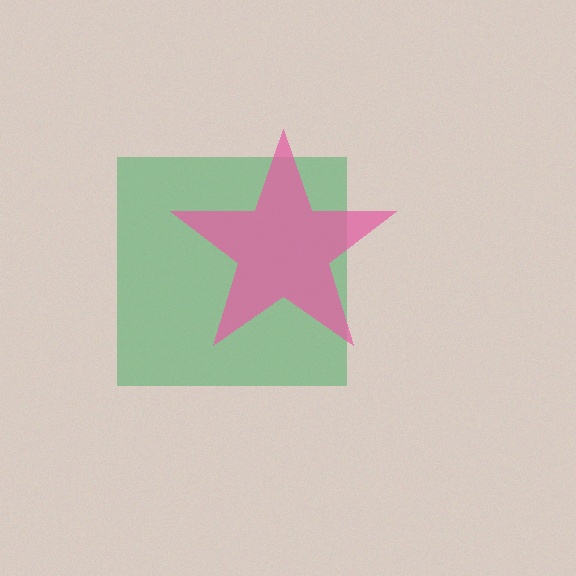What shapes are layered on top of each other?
The layered shapes are: a green square, a pink star.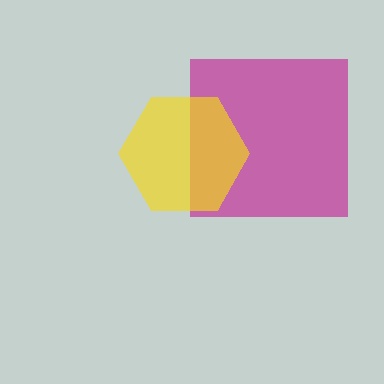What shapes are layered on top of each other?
The layered shapes are: a magenta square, a yellow hexagon.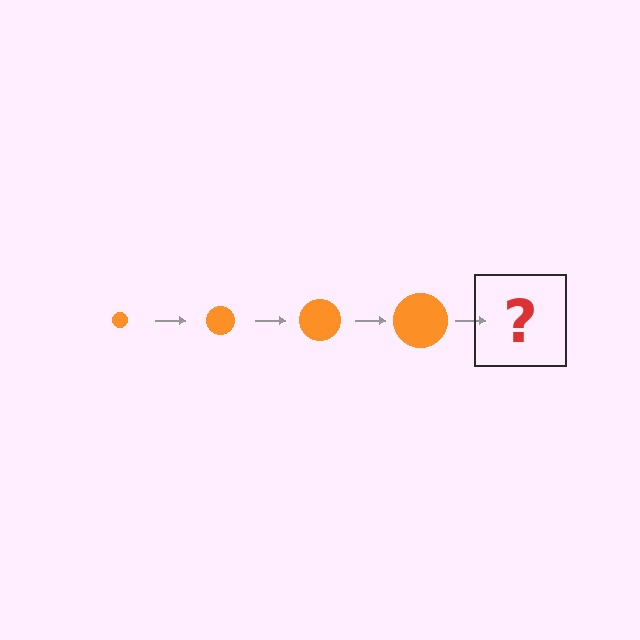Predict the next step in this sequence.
The next step is an orange circle, larger than the previous one.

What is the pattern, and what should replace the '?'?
The pattern is that the circle gets progressively larger each step. The '?' should be an orange circle, larger than the previous one.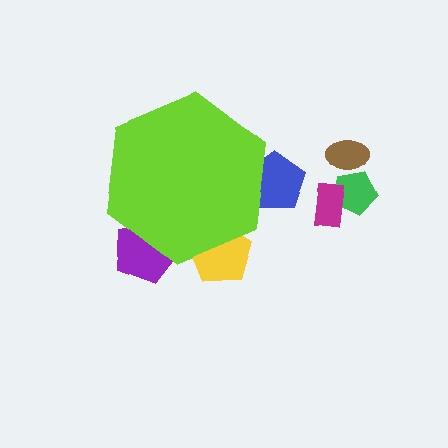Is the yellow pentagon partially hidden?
Yes, the yellow pentagon is partially hidden behind the lime hexagon.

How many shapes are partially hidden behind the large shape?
3 shapes are partially hidden.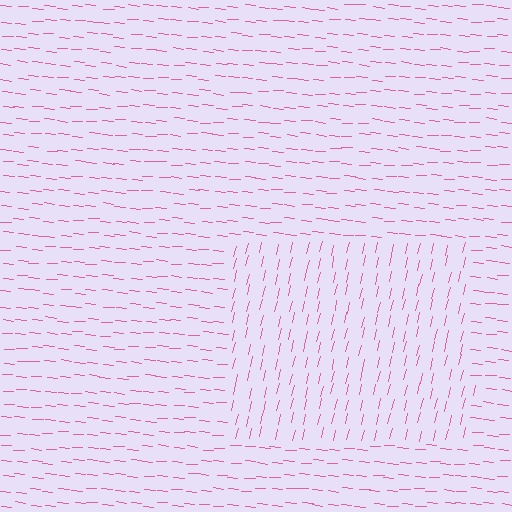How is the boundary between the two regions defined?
The boundary is defined purely by a change in line orientation (approximately 81 degrees difference). All lines are the same color and thickness.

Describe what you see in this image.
The image is filled with small pink line segments. A rectangle region in the image has lines oriented differently from the surrounding lines, creating a visible texture boundary.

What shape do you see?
I see a rectangle.